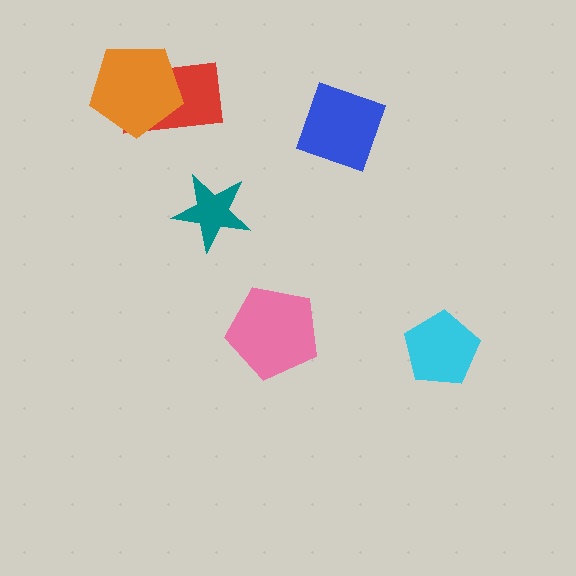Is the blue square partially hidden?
No, no other shape covers it.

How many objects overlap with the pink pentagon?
0 objects overlap with the pink pentagon.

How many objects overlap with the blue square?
0 objects overlap with the blue square.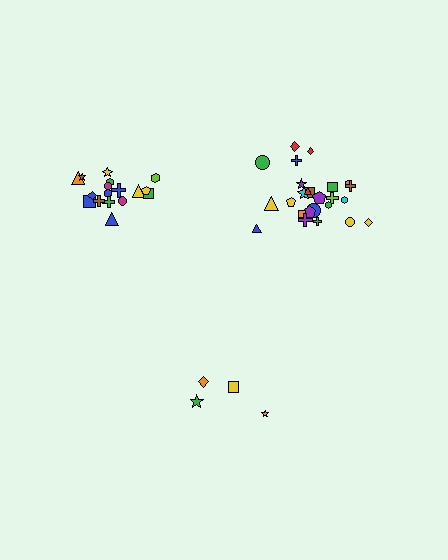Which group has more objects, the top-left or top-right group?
The top-right group.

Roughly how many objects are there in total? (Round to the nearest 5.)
Roughly 45 objects in total.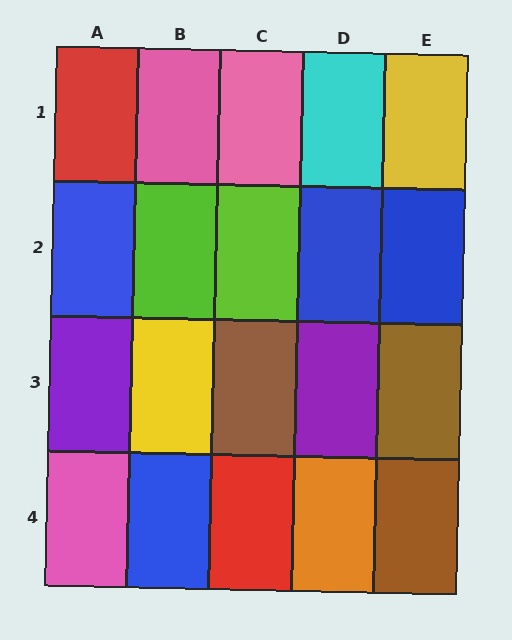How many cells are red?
2 cells are red.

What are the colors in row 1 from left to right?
Red, pink, pink, cyan, yellow.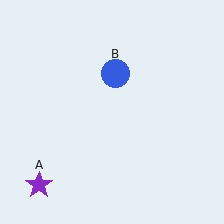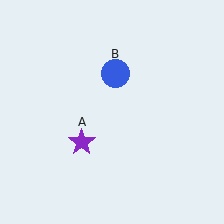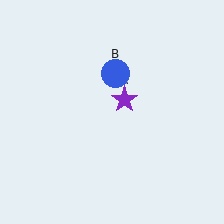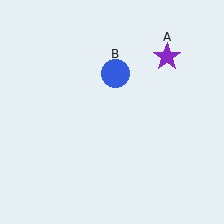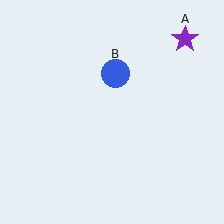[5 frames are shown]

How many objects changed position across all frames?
1 object changed position: purple star (object A).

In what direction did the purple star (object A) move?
The purple star (object A) moved up and to the right.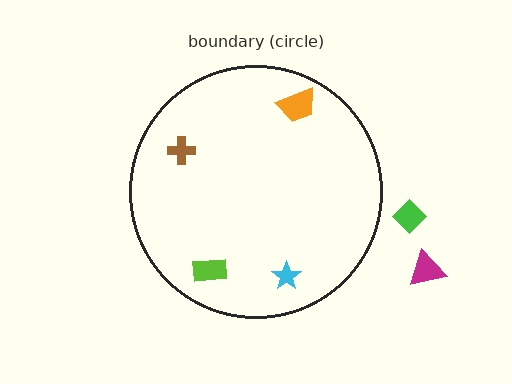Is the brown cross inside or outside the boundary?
Inside.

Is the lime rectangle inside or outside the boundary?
Inside.